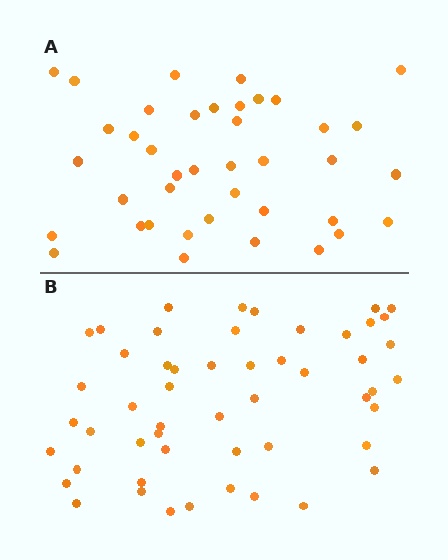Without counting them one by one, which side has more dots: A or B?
Region B (the bottom region) has more dots.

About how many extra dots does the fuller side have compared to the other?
Region B has roughly 12 or so more dots than region A.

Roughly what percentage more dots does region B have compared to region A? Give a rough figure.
About 30% more.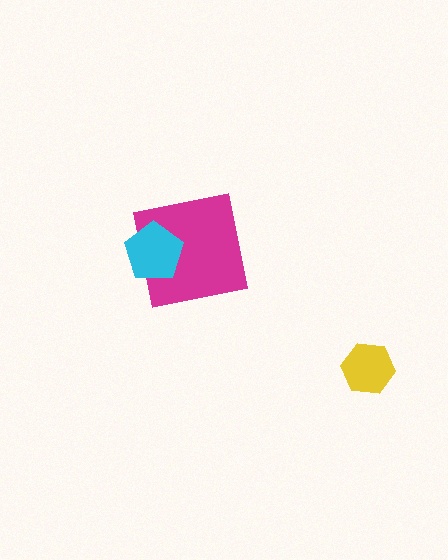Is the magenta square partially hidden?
Yes, it is partially covered by another shape.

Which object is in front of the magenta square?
The cyan pentagon is in front of the magenta square.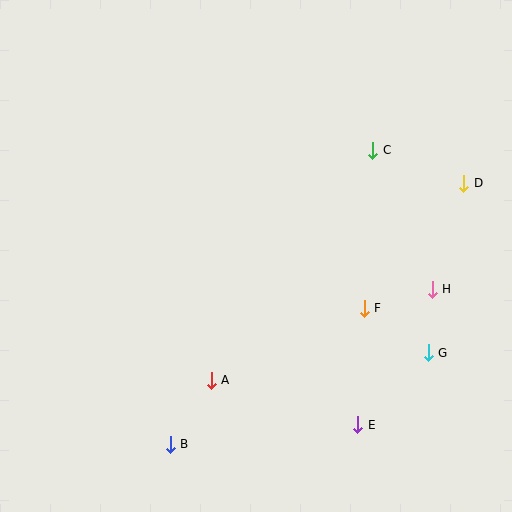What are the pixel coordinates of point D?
Point D is at (464, 183).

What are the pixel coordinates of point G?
Point G is at (428, 353).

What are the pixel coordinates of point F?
Point F is at (364, 308).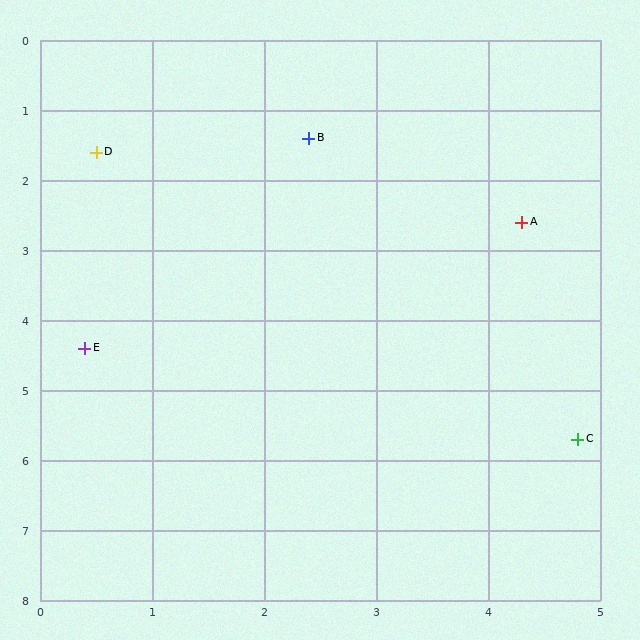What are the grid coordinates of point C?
Point C is at approximately (4.8, 5.7).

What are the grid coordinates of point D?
Point D is at approximately (0.5, 1.6).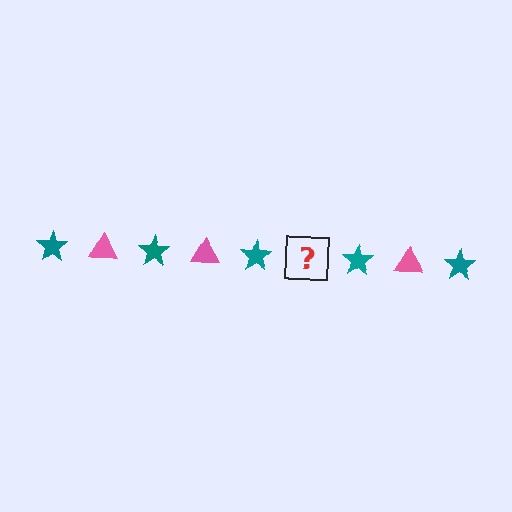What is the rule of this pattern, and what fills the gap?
The rule is that the pattern alternates between teal star and pink triangle. The gap should be filled with a pink triangle.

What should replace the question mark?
The question mark should be replaced with a pink triangle.